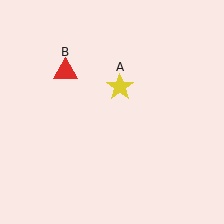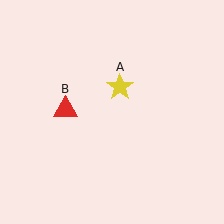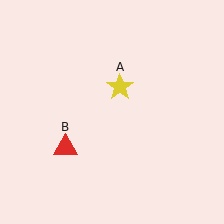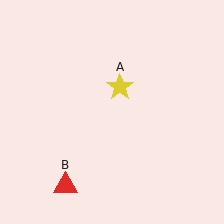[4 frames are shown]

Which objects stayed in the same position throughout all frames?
Yellow star (object A) remained stationary.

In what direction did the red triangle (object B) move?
The red triangle (object B) moved down.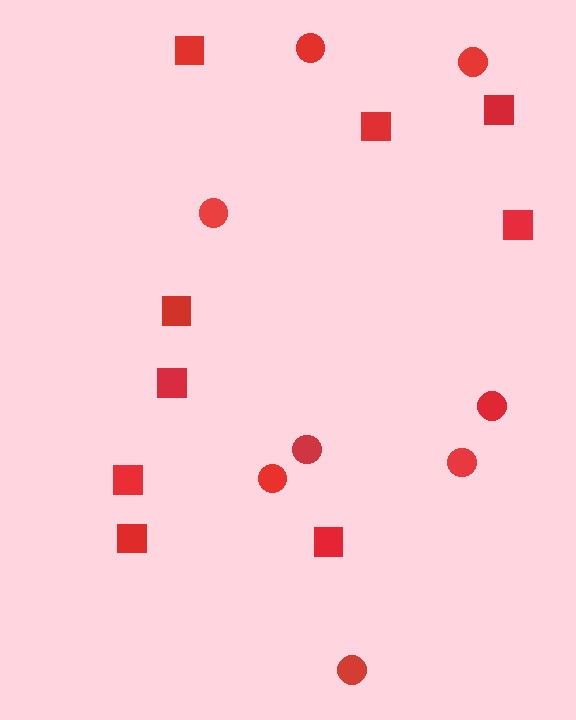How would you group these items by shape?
There are 2 groups: one group of circles (8) and one group of squares (9).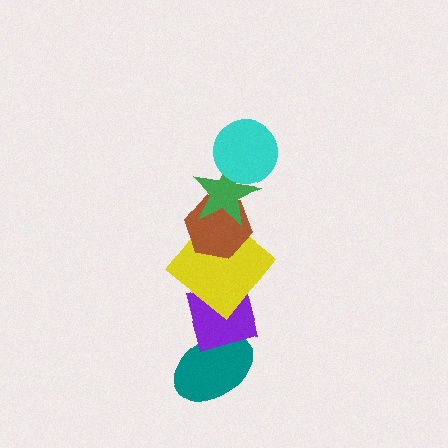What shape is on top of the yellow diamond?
The brown hexagon is on top of the yellow diamond.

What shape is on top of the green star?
The cyan circle is on top of the green star.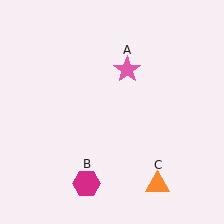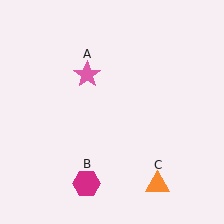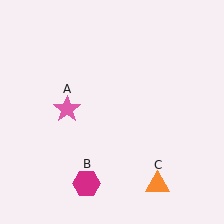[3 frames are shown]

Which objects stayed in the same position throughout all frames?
Magenta hexagon (object B) and orange triangle (object C) remained stationary.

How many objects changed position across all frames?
1 object changed position: pink star (object A).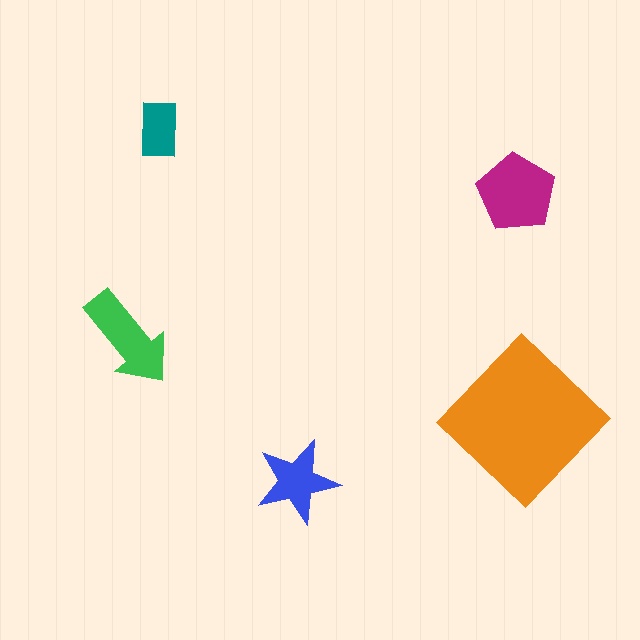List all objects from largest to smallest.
The orange diamond, the magenta pentagon, the green arrow, the blue star, the teal rectangle.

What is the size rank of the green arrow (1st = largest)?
3rd.